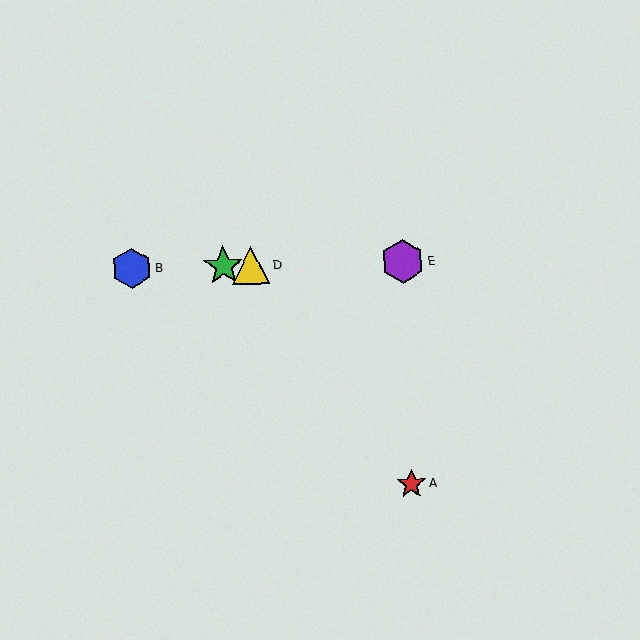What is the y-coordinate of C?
Object C is at y≈266.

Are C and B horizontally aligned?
Yes, both are at y≈266.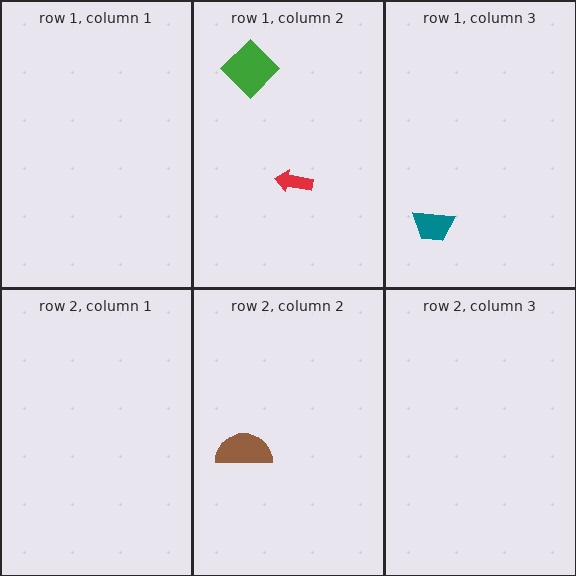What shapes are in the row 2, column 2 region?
The brown semicircle.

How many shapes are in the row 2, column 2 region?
1.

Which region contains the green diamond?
The row 1, column 2 region.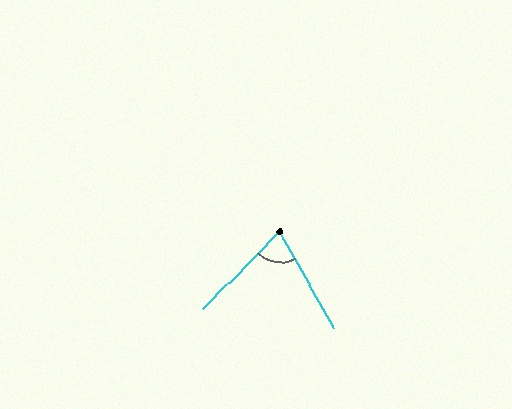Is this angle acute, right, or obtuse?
It is acute.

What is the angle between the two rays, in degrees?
Approximately 75 degrees.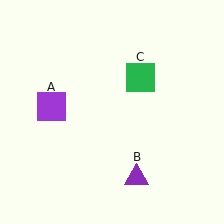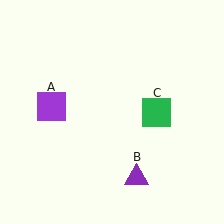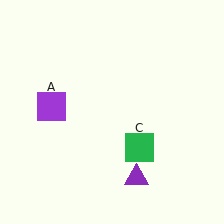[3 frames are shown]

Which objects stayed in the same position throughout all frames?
Purple square (object A) and purple triangle (object B) remained stationary.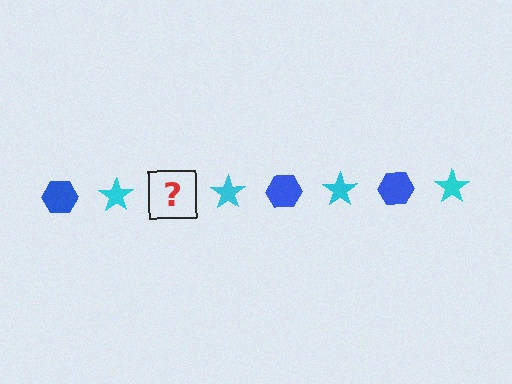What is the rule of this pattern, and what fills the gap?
The rule is that the pattern alternates between blue hexagon and cyan star. The gap should be filled with a blue hexagon.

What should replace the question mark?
The question mark should be replaced with a blue hexagon.